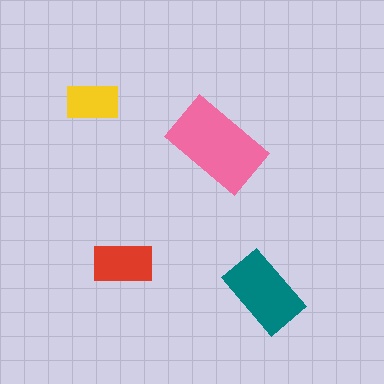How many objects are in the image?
There are 4 objects in the image.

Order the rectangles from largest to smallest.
the pink one, the teal one, the red one, the yellow one.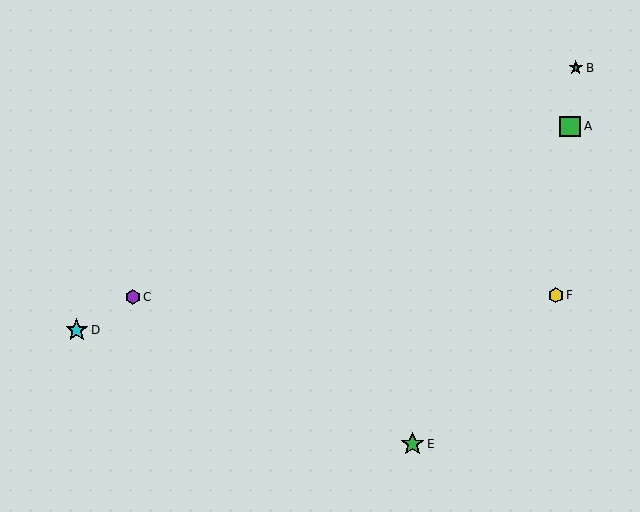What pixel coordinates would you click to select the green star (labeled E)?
Click at (413, 444) to select the green star E.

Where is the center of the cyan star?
The center of the cyan star is at (77, 330).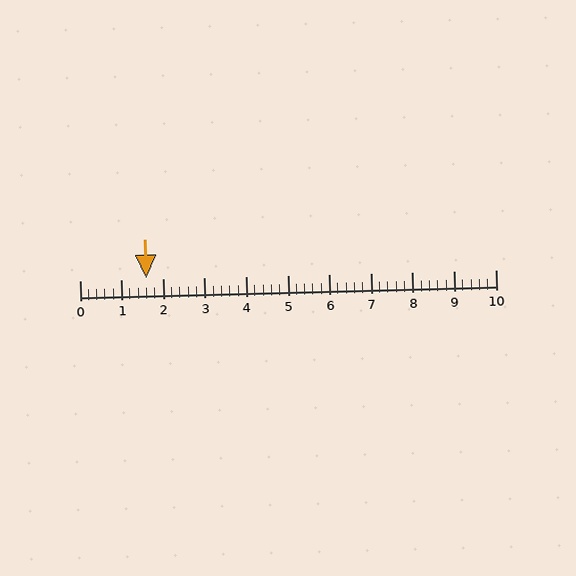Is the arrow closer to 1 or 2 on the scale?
The arrow is closer to 2.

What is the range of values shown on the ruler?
The ruler shows values from 0 to 10.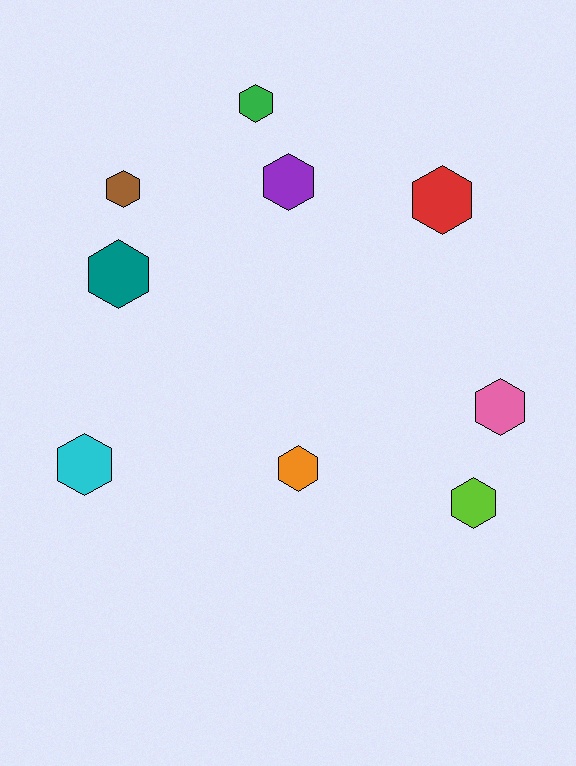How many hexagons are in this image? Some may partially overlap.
There are 9 hexagons.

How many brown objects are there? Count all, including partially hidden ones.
There is 1 brown object.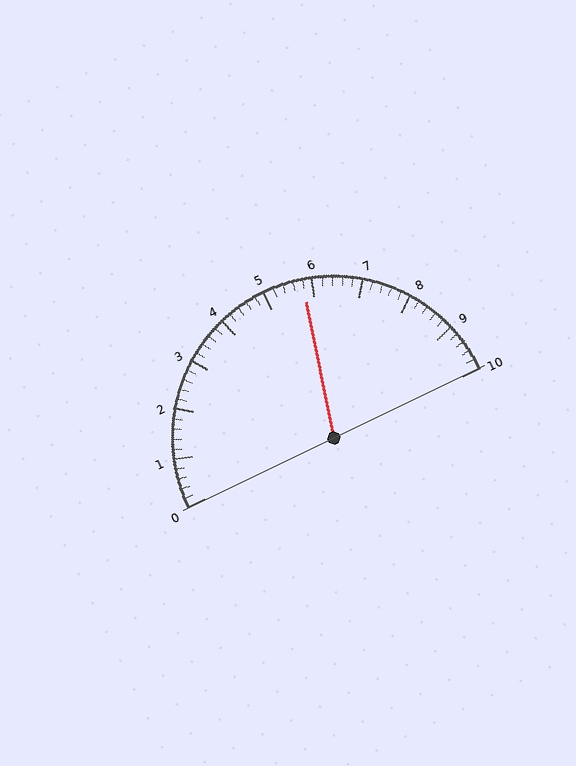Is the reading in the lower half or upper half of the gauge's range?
The reading is in the upper half of the range (0 to 10).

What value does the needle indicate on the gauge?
The needle indicates approximately 5.8.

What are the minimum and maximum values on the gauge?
The gauge ranges from 0 to 10.